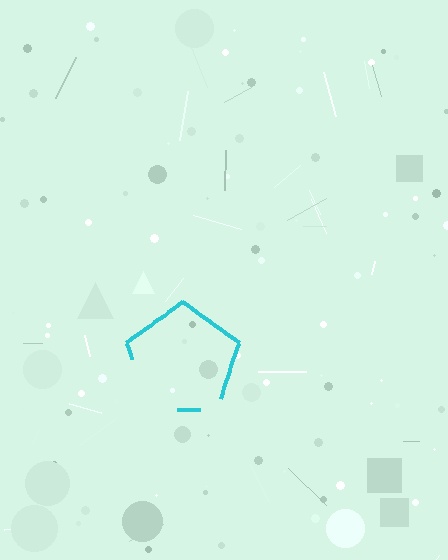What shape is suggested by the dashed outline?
The dashed outline suggests a pentagon.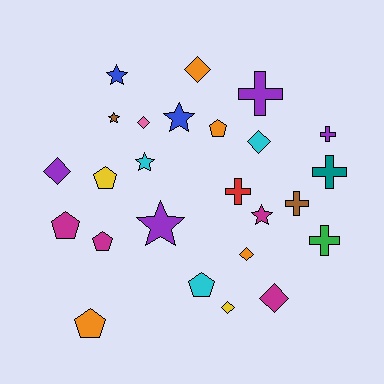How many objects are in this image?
There are 25 objects.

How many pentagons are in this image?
There are 6 pentagons.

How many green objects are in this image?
There is 1 green object.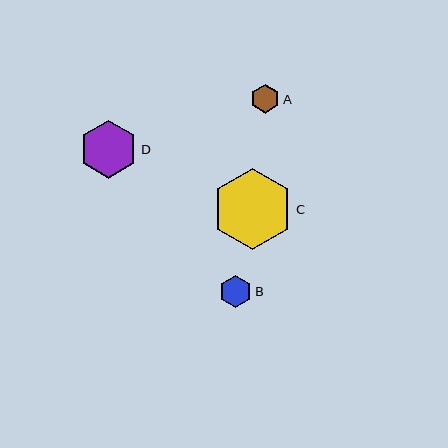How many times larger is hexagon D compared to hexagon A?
Hexagon D is approximately 2.0 times the size of hexagon A.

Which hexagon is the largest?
Hexagon C is the largest with a size of approximately 81 pixels.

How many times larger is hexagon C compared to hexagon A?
Hexagon C is approximately 2.8 times the size of hexagon A.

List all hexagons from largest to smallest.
From largest to smallest: C, D, B, A.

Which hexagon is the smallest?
Hexagon A is the smallest with a size of approximately 29 pixels.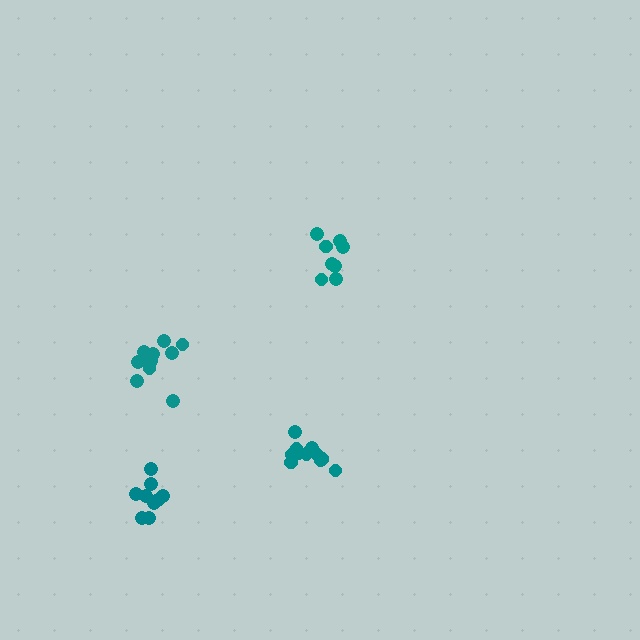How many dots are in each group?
Group 1: 8 dots, Group 2: 12 dots, Group 3: 9 dots, Group 4: 10 dots (39 total).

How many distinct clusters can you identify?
There are 4 distinct clusters.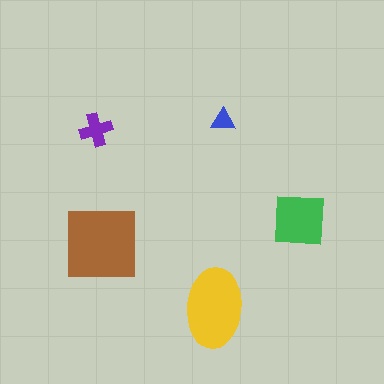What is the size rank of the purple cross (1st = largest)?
4th.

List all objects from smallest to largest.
The blue triangle, the purple cross, the green square, the yellow ellipse, the brown square.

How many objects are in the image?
There are 5 objects in the image.